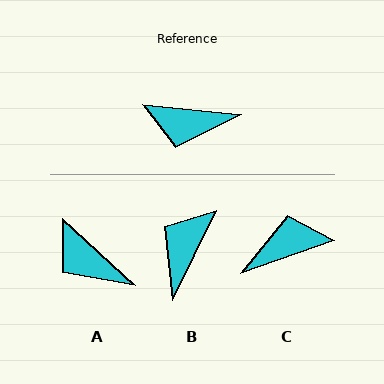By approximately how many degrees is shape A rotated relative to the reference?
Approximately 37 degrees clockwise.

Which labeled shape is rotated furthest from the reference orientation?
C, about 155 degrees away.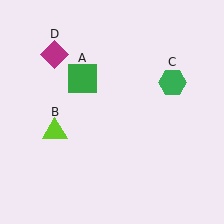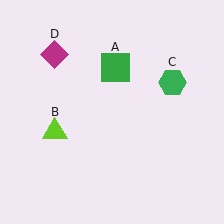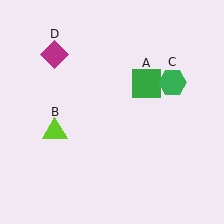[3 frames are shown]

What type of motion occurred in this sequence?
The green square (object A) rotated clockwise around the center of the scene.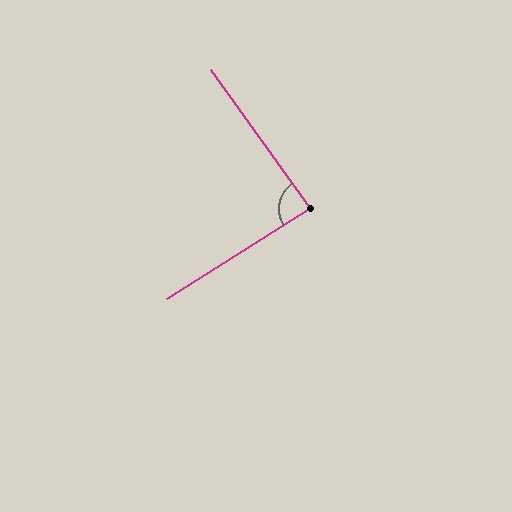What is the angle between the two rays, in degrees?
Approximately 87 degrees.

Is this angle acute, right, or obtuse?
It is approximately a right angle.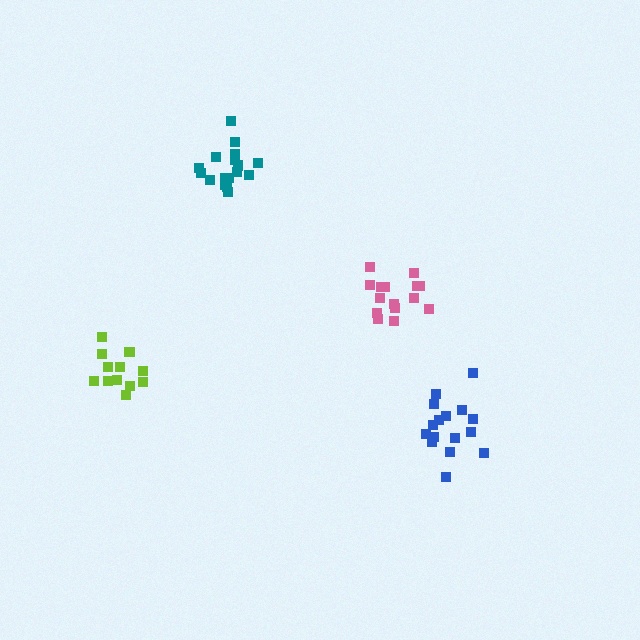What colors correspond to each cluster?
The clusters are colored: lime, pink, teal, blue.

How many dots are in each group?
Group 1: 12 dots, Group 2: 15 dots, Group 3: 17 dots, Group 4: 16 dots (60 total).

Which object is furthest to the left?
The lime cluster is leftmost.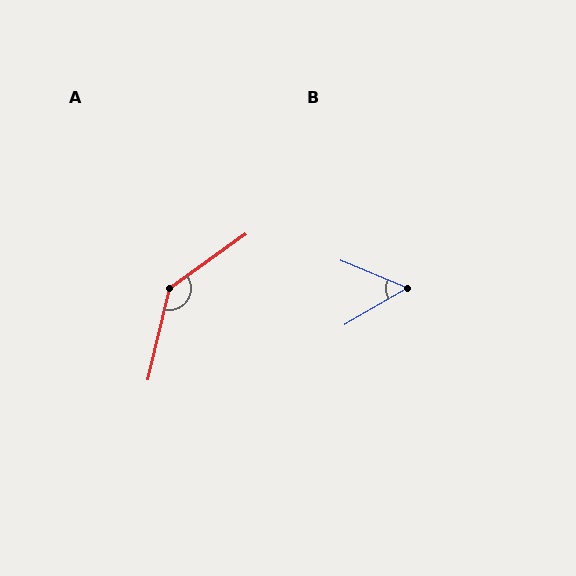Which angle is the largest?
A, at approximately 139 degrees.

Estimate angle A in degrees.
Approximately 139 degrees.